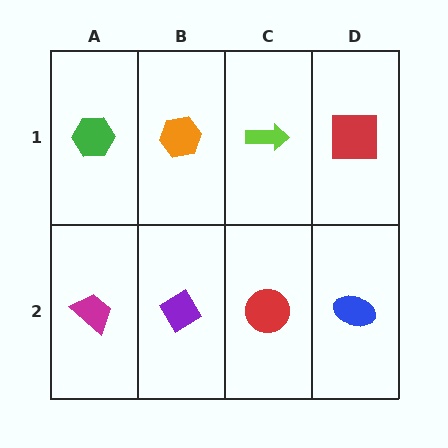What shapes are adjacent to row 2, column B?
An orange hexagon (row 1, column B), a magenta trapezoid (row 2, column A), a red circle (row 2, column C).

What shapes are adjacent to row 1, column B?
A purple diamond (row 2, column B), a green hexagon (row 1, column A), a lime arrow (row 1, column C).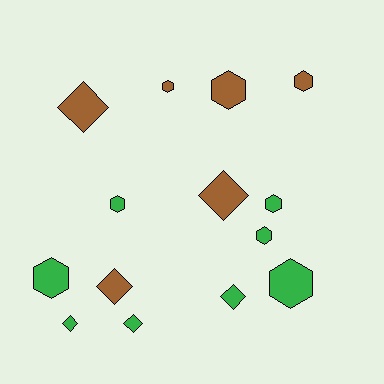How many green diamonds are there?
There are 3 green diamonds.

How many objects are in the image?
There are 14 objects.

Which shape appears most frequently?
Hexagon, with 8 objects.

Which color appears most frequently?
Green, with 8 objects.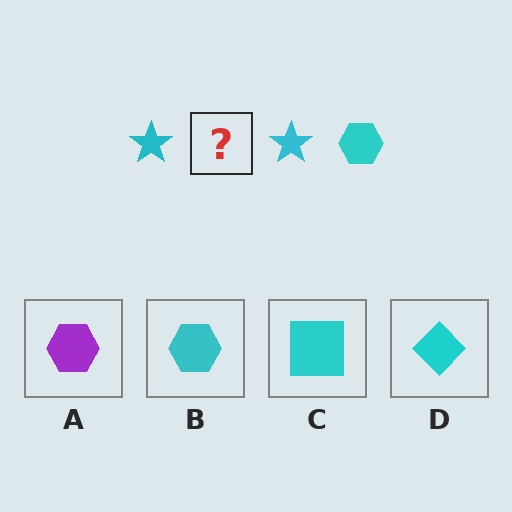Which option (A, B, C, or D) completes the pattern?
B.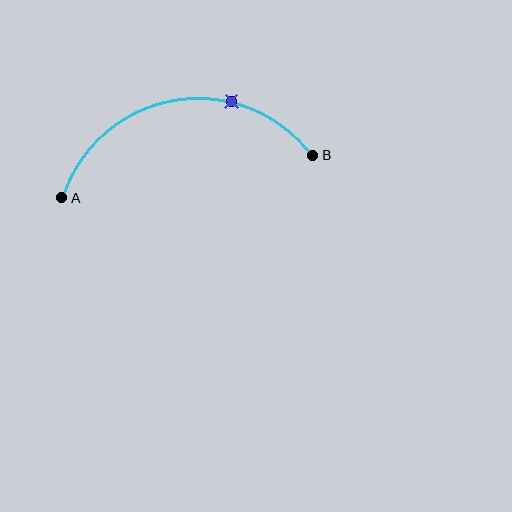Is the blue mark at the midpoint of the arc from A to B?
No. The blue mark lies on the arc but is closer to endpoint B. The arc midpoint would be at the point on the curve equidistant along the arc from both A and B.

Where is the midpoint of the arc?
The arc midpoint is the point on the curve farthest from the straight line joining A and B. It sits above that line.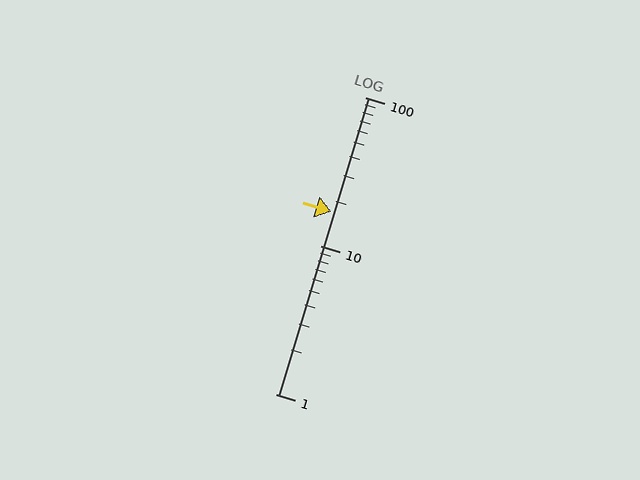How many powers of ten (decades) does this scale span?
The scale spans 2 decades, from 1 to 100.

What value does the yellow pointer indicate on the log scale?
The pointer indicates approximately 17.